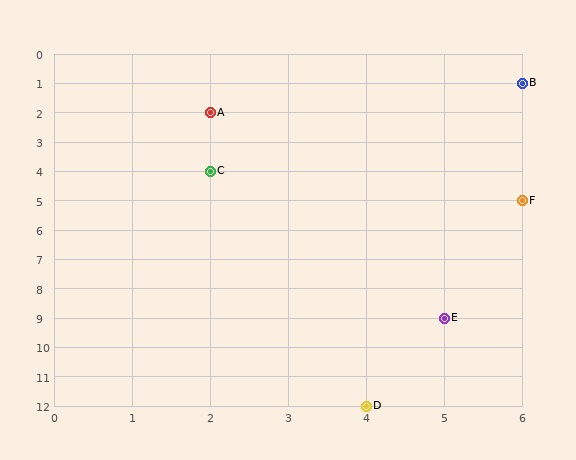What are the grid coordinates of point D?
Point D is at grid coordinates (4, 12).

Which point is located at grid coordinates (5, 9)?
Point E is at (5, 9).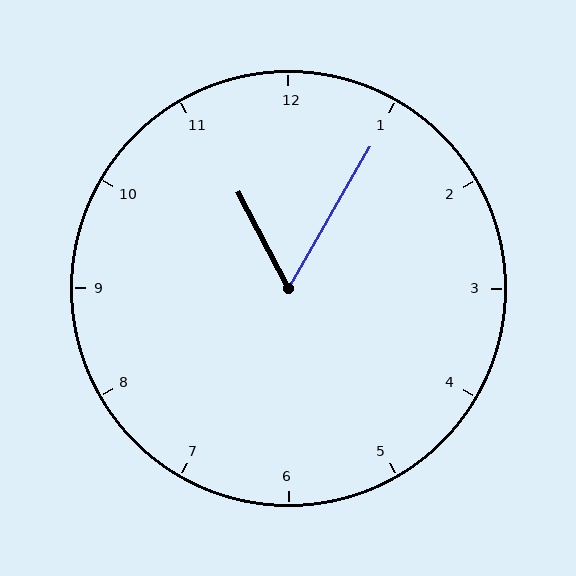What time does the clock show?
11:05.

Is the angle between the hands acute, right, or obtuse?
It is acute.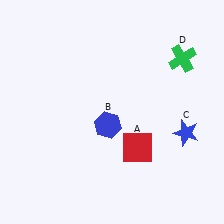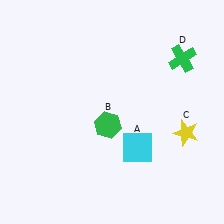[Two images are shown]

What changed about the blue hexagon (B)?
In Image 1, B is blue. In Image 2, it changed to green.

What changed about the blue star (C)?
In Image 1, C is blue. In Image 2, it changed to yellow.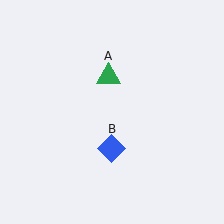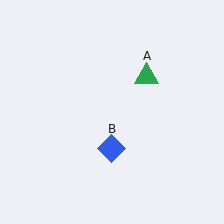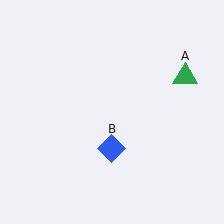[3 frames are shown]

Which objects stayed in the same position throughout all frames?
Blue diamond (object B) remained stationary.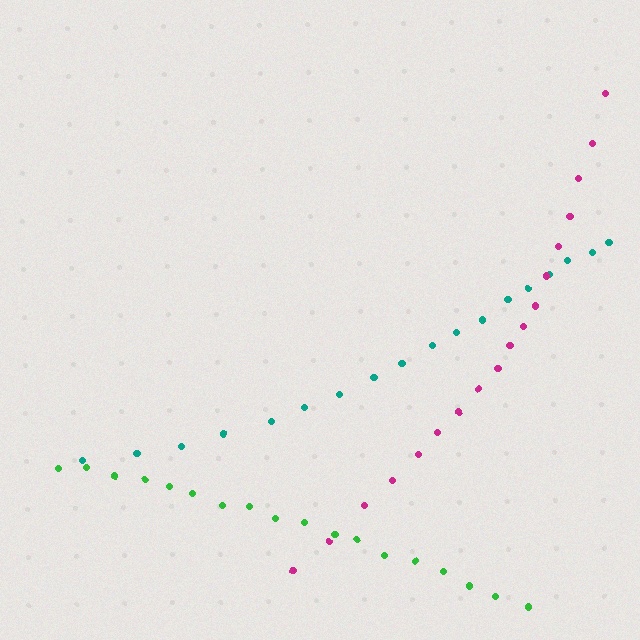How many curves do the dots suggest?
There are 3 distinct paths.